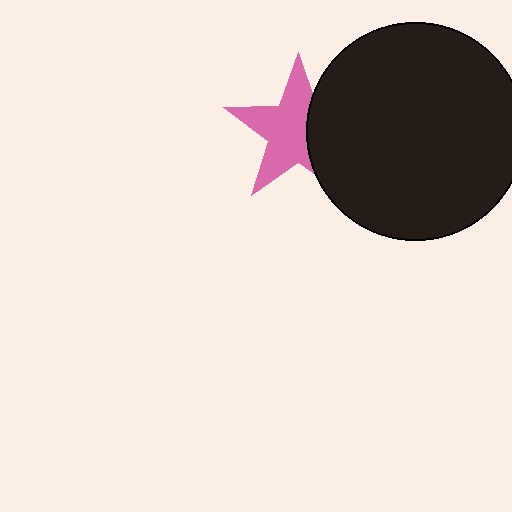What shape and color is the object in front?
The object in front is a black circle.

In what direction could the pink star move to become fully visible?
The pink star could move left. That would shift it out from behind the black circle entirely.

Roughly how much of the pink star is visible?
About half of it is visible (roughly 64%).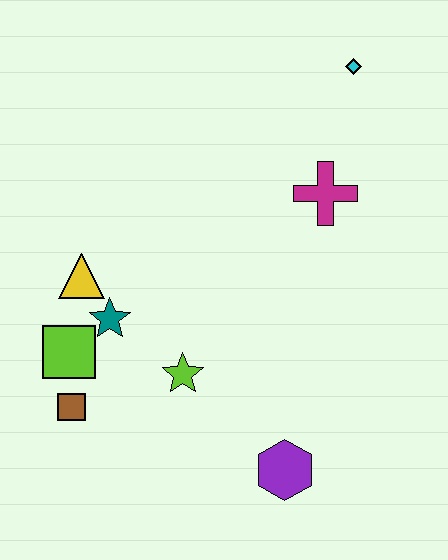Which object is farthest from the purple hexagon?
The cyan diamond is farthest from the purple hexagon.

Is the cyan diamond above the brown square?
Yes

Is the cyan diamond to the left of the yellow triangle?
No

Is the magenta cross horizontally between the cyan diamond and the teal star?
Yes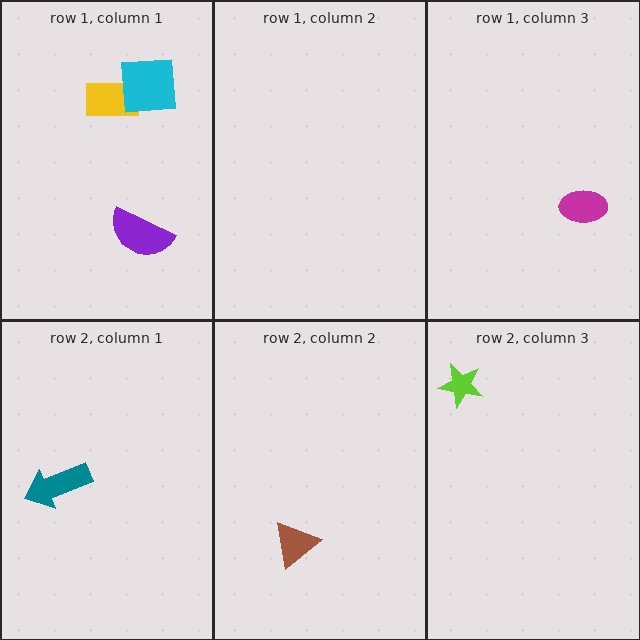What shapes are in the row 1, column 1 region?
The yellow rectangle, the purple semicircle, the cyan square.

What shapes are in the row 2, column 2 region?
The brown triangle.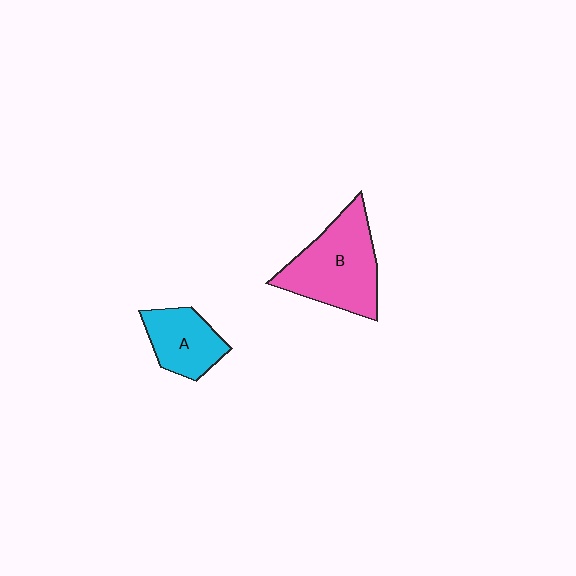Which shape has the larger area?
Shape B (pink).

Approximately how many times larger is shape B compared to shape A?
Approximately 1.7 times.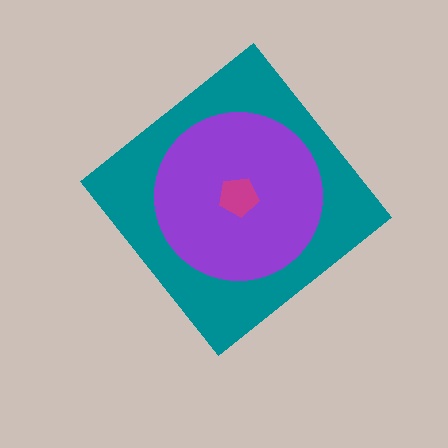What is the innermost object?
The magenta pentagon.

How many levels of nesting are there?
3.